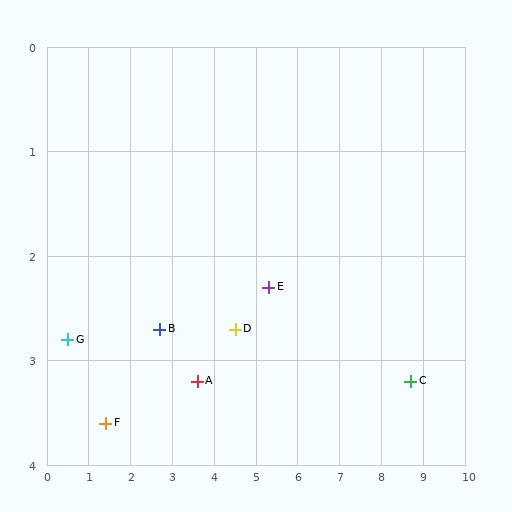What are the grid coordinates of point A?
Point A is at approximately (3.6, 3.2).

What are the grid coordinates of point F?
Point F is at approximately (1.4, 3.6).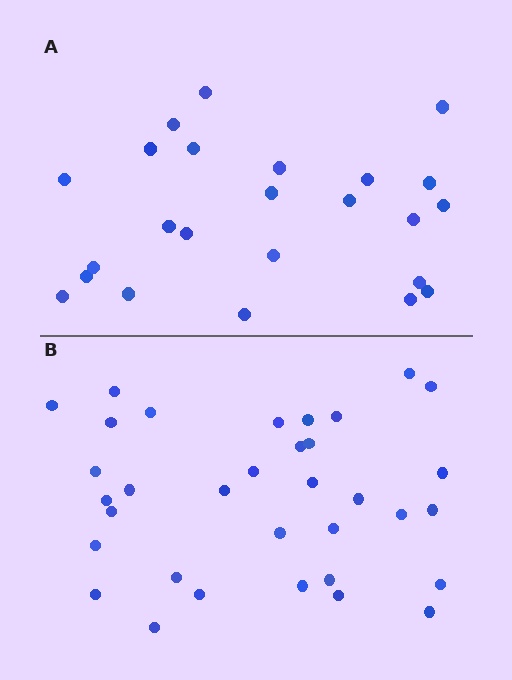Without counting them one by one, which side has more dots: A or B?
Region B (the bottom region) has more dots.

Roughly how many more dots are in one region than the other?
Region B has roughly 10 or so more dots than region A.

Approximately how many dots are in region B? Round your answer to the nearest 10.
About 30 dots. (The exact count is 34, which rounds to 30.)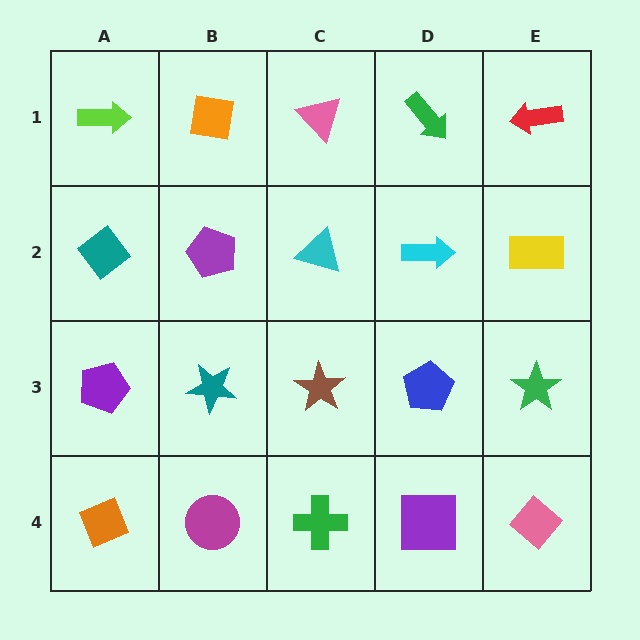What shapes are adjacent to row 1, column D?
A cyan arrow (row 2, column D), a pink triangle (row 1, column C), a red arrow (row 1, column E).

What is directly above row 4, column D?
A blue pentagon.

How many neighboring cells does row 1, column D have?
3.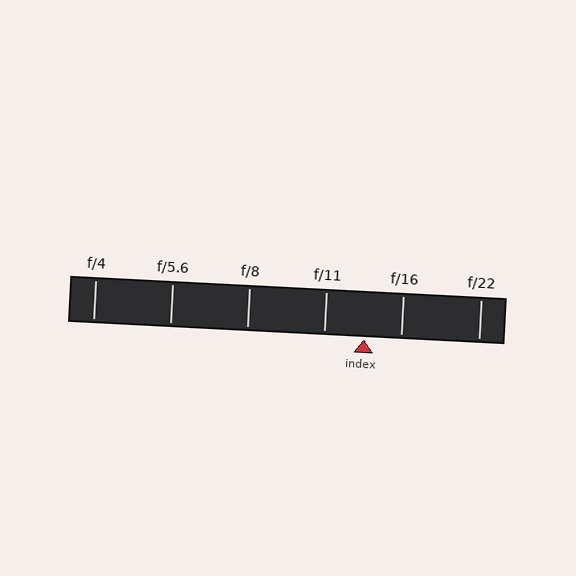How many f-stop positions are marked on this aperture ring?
There are 6 f-stop positions marked.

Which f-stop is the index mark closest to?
The index mark is closest to f/16.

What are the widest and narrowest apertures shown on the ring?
The widest aperture shown is f/4 and the narrowest is f/22.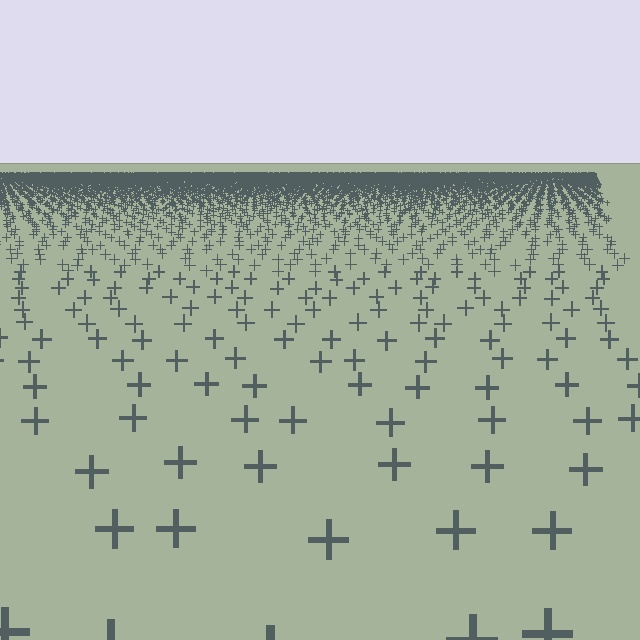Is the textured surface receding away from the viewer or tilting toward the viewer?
The surface is receding away from the viewer. Texture elements get smaller and denser toward the top.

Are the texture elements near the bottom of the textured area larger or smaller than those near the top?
Larger. Near the bottom, elements are closer to the viewer and appear at a bigger on-screen size.